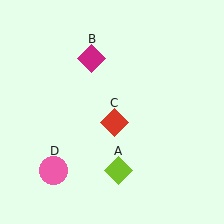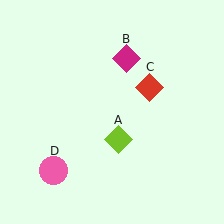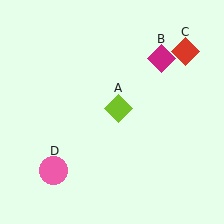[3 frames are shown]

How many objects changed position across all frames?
3 objects changed position: lime diamond (object A), magenta diamond (object B), red diamond (object C).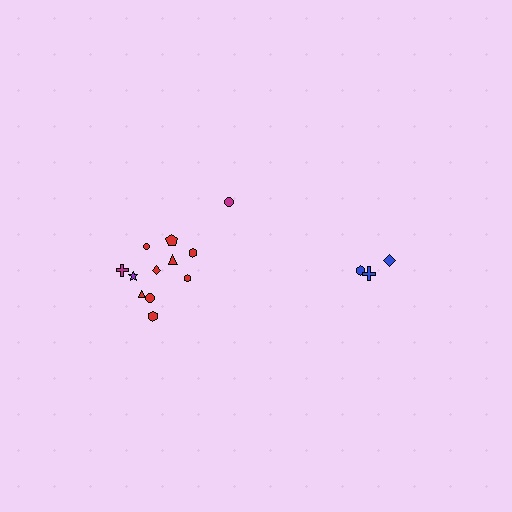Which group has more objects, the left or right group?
The left group.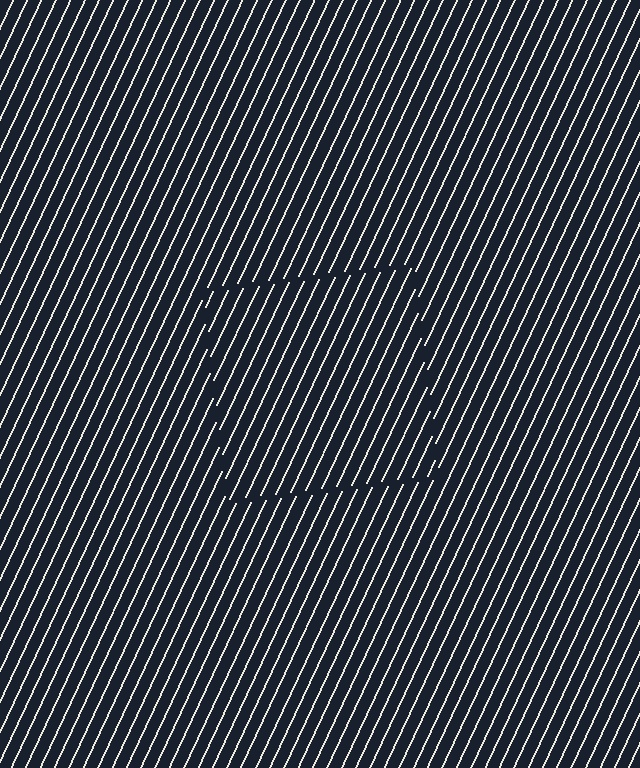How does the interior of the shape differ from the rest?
The interior of the shape contains the same grating, shifted by half a period — the contour is defined by the phase discontinuity where line-ends from the inner and outer gratings abut.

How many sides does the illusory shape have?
4 sides — the line-ends trace a square.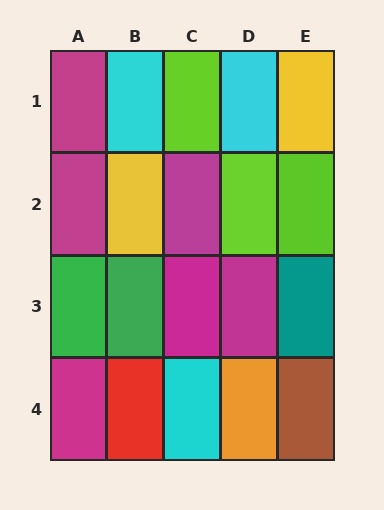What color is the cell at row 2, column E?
Lime.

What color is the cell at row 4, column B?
Red.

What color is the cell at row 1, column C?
Lime.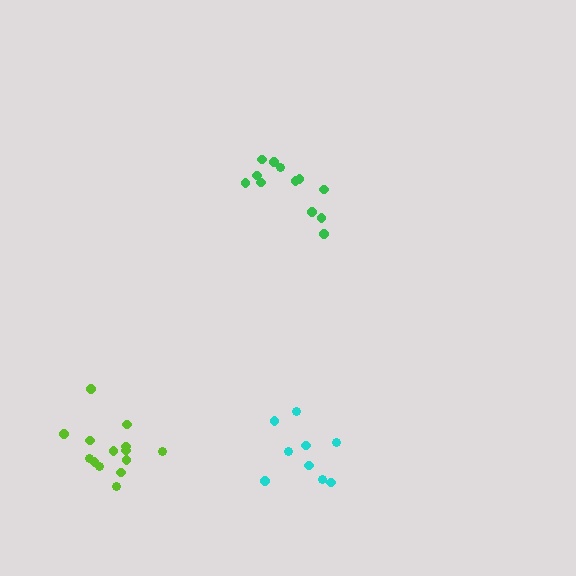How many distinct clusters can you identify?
There are 3 distinct clusters.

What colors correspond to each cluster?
The clusters are colored: green, cyan, lime.